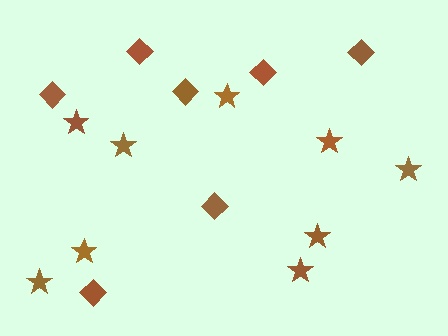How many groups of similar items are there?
There are 2 groups: one group of diamonds (7) and one group of stars (9).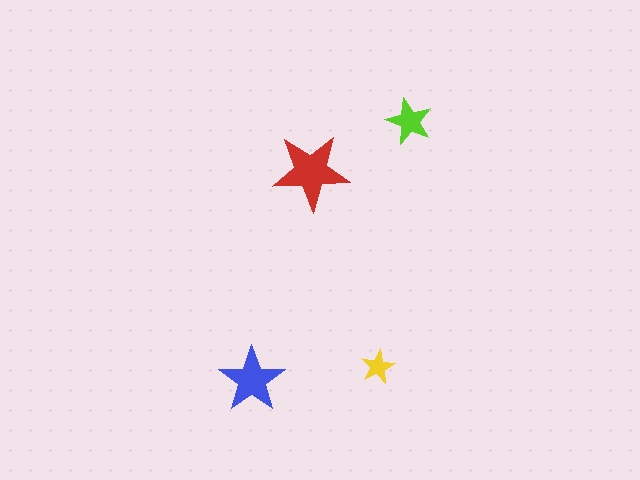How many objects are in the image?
There are 4 objects in the image.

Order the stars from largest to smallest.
the red one, the blue one, the lime one, the yellow one.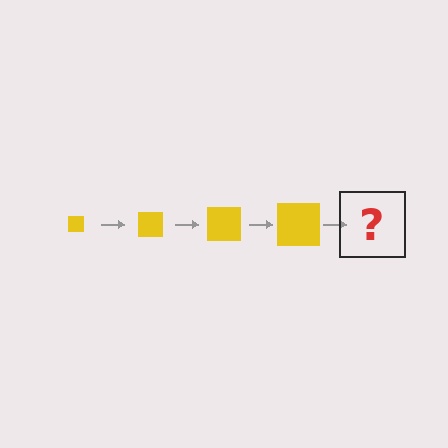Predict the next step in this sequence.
The next step is a yellow square, larger than the previous one.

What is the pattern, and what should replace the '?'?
The pattern is that the square gets progressively larger each step. The '?' should be a yellow square, larger than the previous one.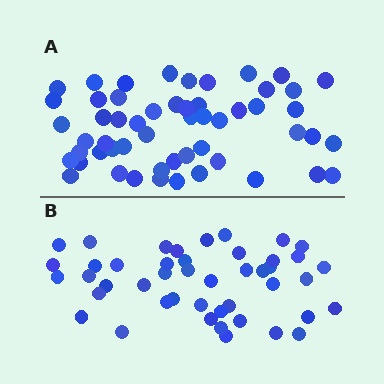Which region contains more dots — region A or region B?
Region A (the top region) has more dots.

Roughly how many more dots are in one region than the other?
Region A has roughly 8 or so more dots than region B.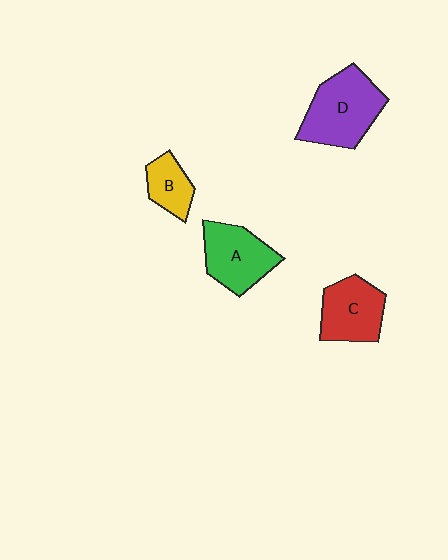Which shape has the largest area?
Shape D (purple).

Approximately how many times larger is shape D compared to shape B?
Approximately 2.1 times.